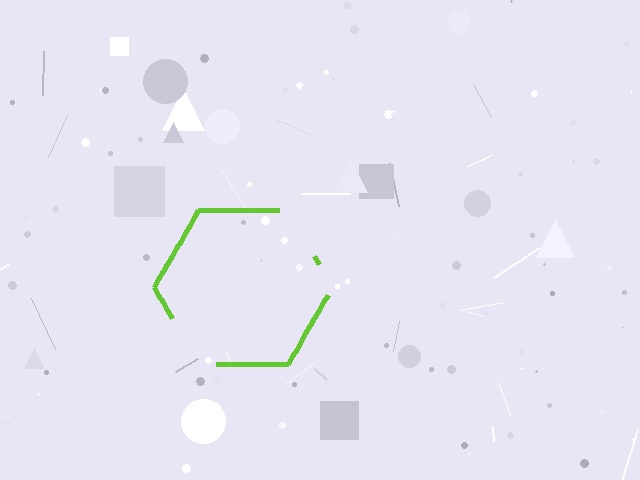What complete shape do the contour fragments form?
The contour fragments form a hexagon.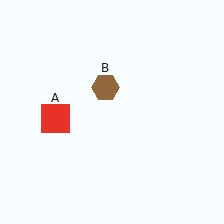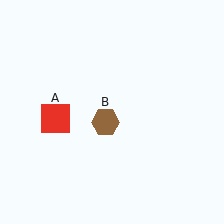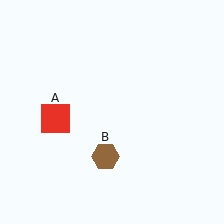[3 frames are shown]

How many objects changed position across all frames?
1 object changed position: brown hexagon (object B).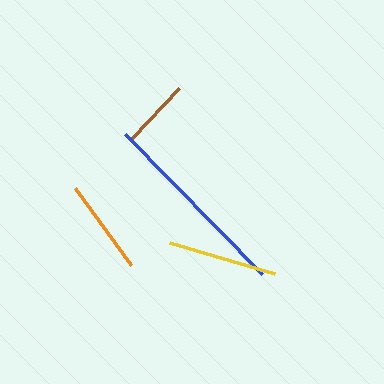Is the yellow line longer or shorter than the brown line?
The yellow line is longer than the brown line.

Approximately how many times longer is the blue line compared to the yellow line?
The blue line is approximately 1.8 times the length of the yellow line.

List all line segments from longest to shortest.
From longest to shortest: blue, yellow, orange, brown.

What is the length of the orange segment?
The orange segment is approximately 95 pixels long.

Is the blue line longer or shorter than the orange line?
The blue line is longer than the orange line.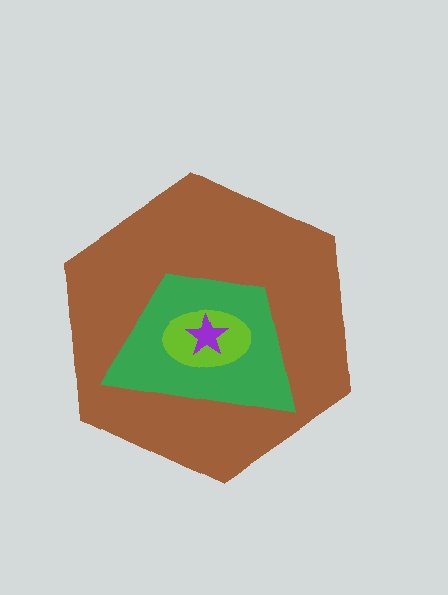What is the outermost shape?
The brown hexagon.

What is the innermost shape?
The purple star.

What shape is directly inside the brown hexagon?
The green trapezoid.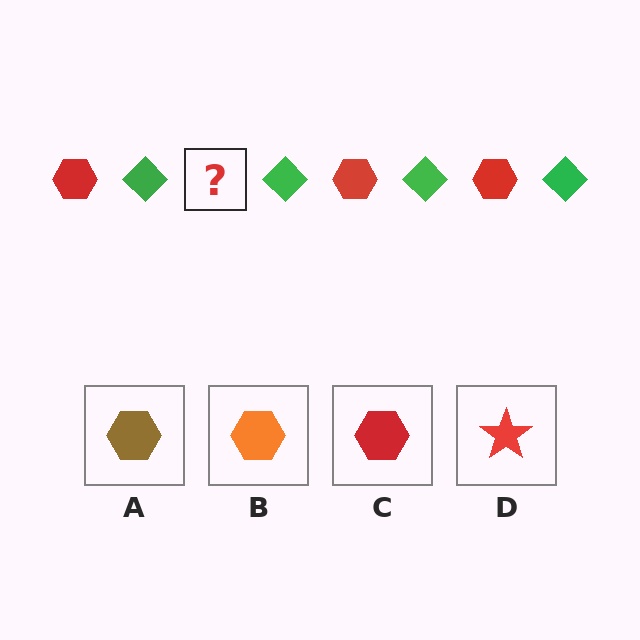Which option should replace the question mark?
Option C.